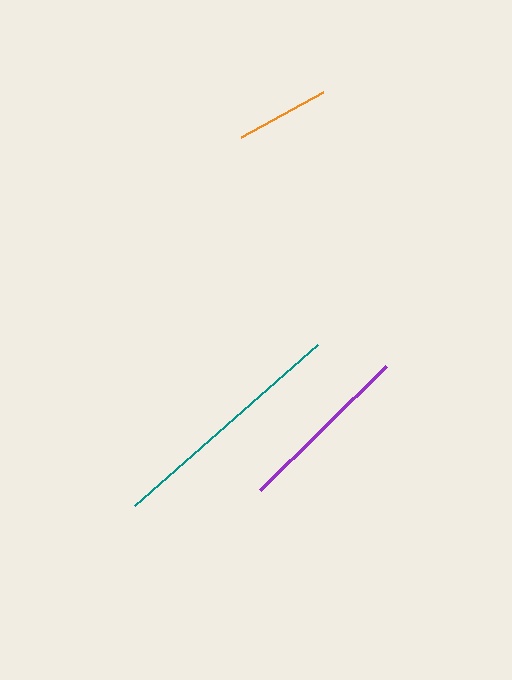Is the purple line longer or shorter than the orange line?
The purple line is longer than the orange line.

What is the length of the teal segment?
The teal segment is approximately 243 pixels long.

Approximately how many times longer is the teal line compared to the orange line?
The teal line is approximately 2.6 times the length of the orange line.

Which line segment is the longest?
The teal line is the longest at approximately 243 pixels.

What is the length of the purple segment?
The purple segment is approximately 177 pixels long.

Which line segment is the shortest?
The orange line is the shortest at approximately 94 pixels.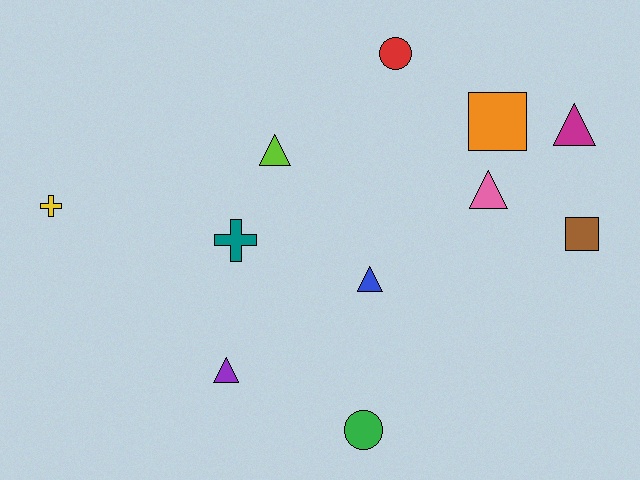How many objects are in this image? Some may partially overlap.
There are 11 objects.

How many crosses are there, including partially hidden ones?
There are 2 crosses.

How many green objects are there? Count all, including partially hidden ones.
There is 1 green object.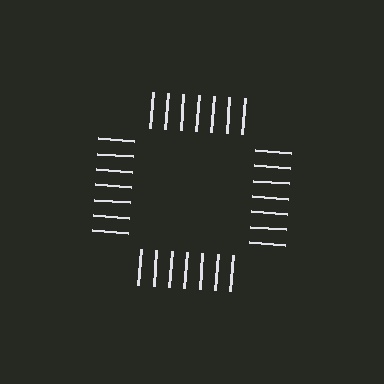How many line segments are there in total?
28 — 7 along each of the 4 edges.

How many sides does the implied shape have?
4 sides — the line-ends trace a square.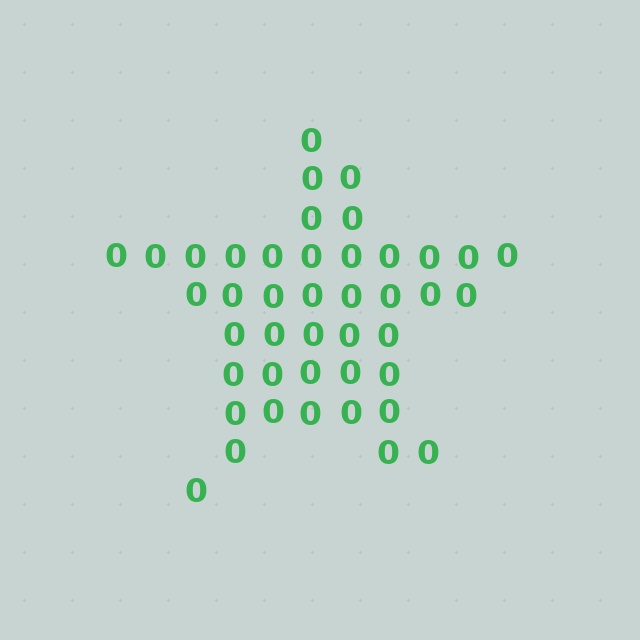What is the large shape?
The large shape is a star.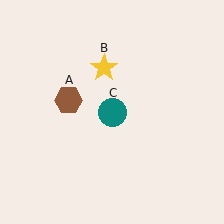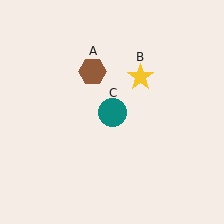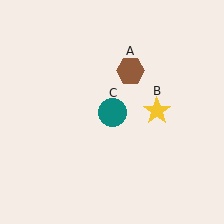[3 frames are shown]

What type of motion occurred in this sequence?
The brown hexagon (object A), yellow star (object B) rotated clockwise around the center of the scene.